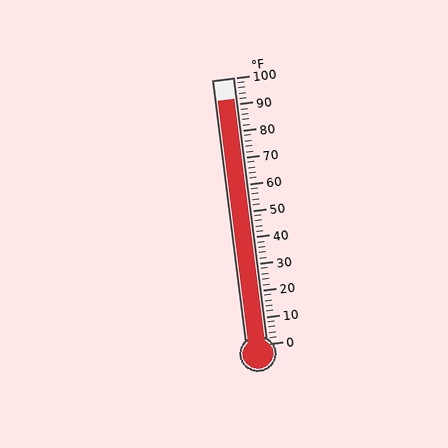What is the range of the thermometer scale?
The thermometer scale ranges from 0°F to 100°F.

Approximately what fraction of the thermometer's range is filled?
The thermometer is filled to approximately 90% of its range.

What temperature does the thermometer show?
The thermometer shows approximately 92°F.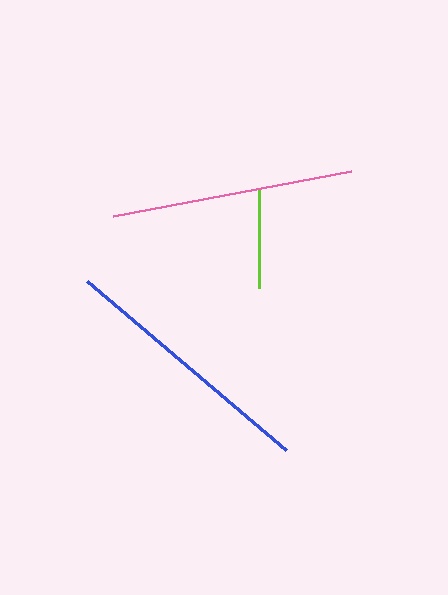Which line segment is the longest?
The blue line is the longest at approximately 261 pixels.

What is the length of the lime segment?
The lime segment is approximately 98 pixels long.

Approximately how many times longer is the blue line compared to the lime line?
The blue line is approximately 2.7 times the length of the lime line.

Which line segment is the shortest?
The lime line is the shortest at approximately 98 pixels.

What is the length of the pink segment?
The pink segment is approximately 243 pixels long.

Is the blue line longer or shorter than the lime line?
The blue line is longer than the lime line.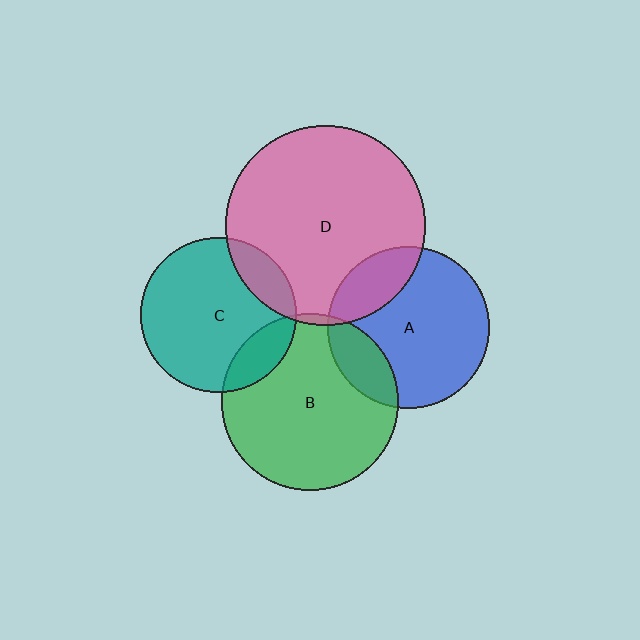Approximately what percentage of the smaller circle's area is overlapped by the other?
Approximately 20%.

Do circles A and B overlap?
Yes.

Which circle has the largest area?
Circle D (pink).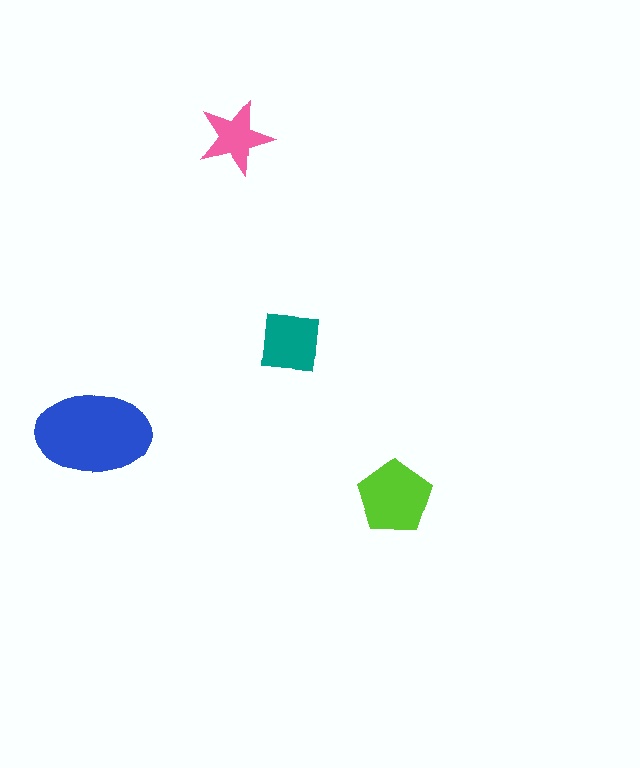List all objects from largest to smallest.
The blue ellipse, the lime pentagon, the teal square, the pink star.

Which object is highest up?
The pink star is topmost.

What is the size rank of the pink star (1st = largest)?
4th.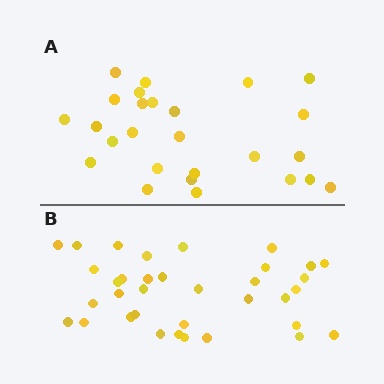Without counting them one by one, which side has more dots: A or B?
Region B (the bottom region) has more dots.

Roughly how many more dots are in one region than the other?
Region B has roughly 8 or so more dots than region A.